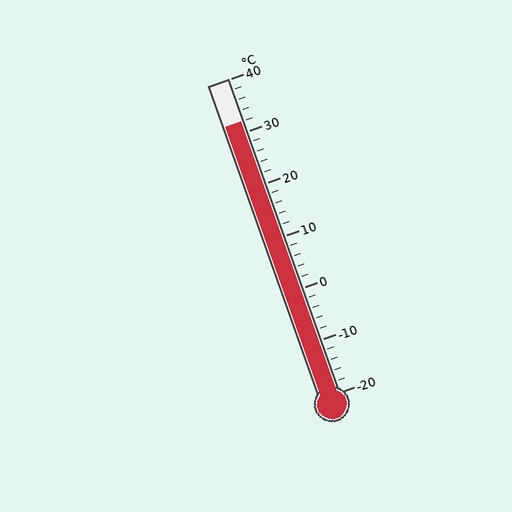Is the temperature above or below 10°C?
The temperature is above 10°C.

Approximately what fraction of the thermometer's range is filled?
The thermometer is filled to approximately 85% of its range.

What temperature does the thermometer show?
The thermometer shows approximately 32°C.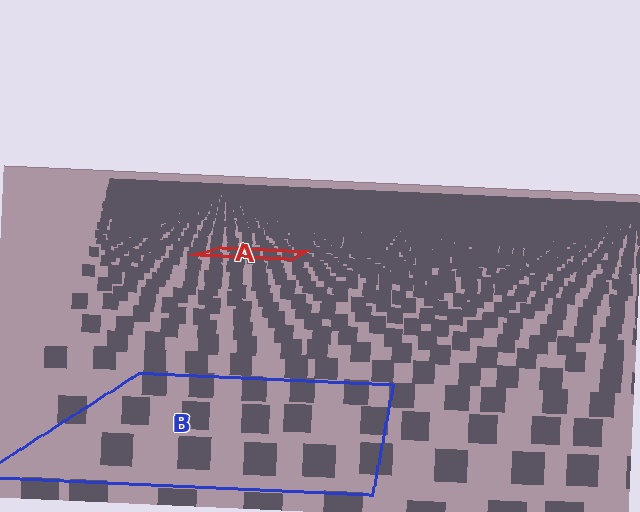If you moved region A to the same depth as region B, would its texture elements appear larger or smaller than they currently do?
They would appear larger. At a closer depth, the same texture elements are projected at a bigger on-screen size.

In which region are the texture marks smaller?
The texture marks are smaller in region A, because it is farther away.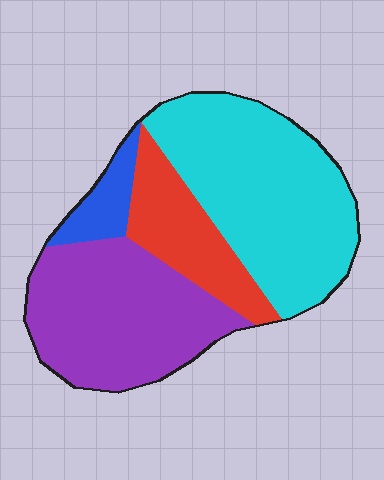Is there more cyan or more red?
Cyan.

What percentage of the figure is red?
Red covers 17% of the figure.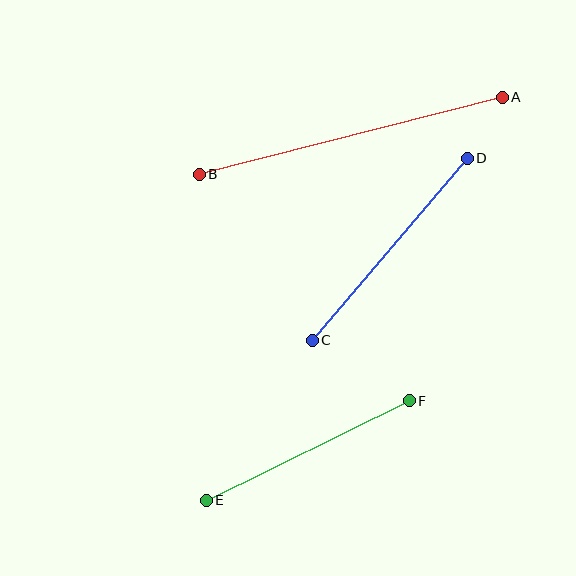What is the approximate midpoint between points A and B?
The midpoint is at approximately (351, 136) pixels.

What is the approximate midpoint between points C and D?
The midpoint is at approximately (390, 249) pixels.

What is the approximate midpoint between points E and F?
The midpoint is at approximately (308, 451) pixels.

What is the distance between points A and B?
The distance is approximately 313 pixels.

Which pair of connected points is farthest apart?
Points A and B are farthest apart.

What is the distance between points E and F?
The distance is approximately 226 pixels.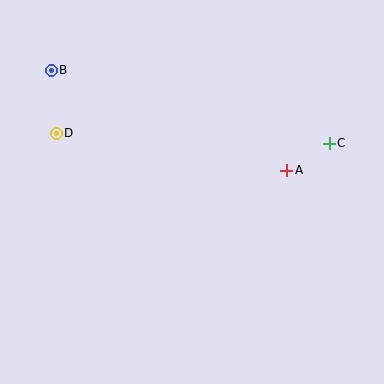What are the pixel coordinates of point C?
Point C is at (329, 143).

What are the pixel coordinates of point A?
Point A is at (287, 170).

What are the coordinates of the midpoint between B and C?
The midpoint between B and C is at (190, 107).